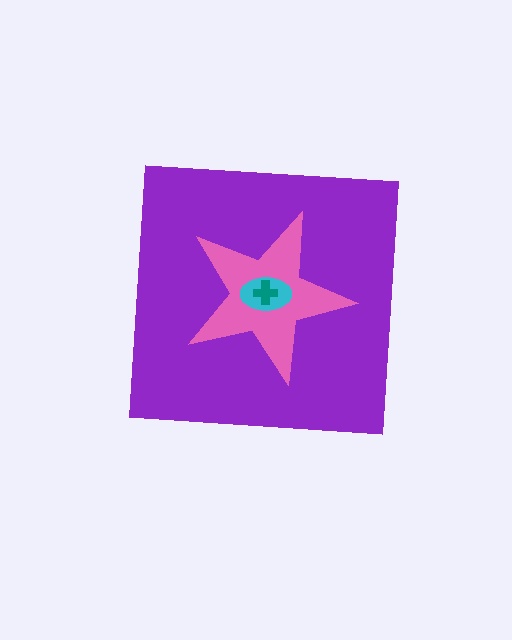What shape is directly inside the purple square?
The pink star.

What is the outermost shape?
The purple square.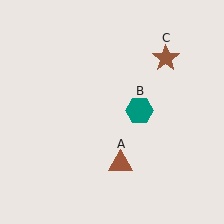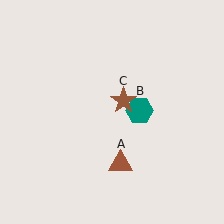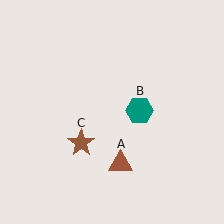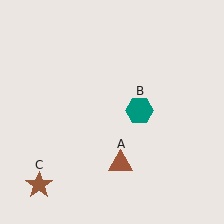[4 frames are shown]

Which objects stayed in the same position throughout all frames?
Brown triangle (object A) and teal hexagon (object B) remained stationary.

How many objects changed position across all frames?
1 object changed position: brown star (object C).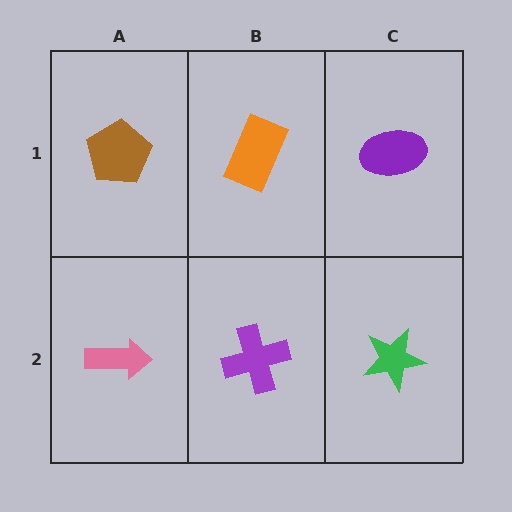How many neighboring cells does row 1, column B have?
3.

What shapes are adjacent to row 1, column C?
A green star (row 2, column C), an orange rectangle (row 1, column B).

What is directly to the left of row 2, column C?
A purple cross.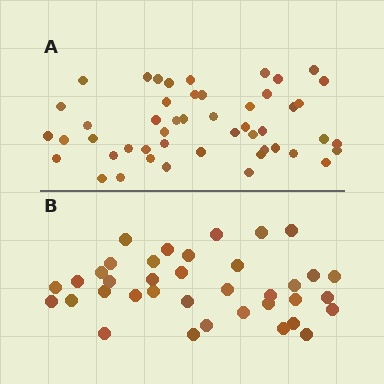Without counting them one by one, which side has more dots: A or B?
Region A (the top region) has more dots.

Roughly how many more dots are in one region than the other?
Region A has roughly 12 or so more dots than region B.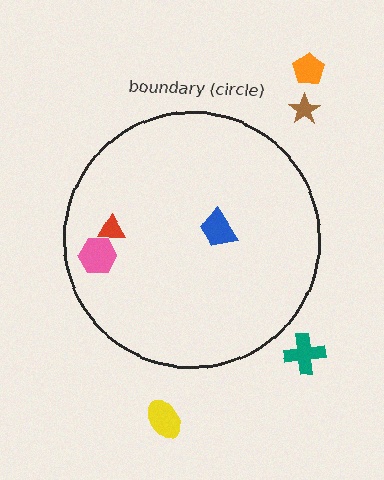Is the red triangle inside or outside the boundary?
Inside.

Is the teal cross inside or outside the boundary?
Outside.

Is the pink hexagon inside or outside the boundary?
Inside.